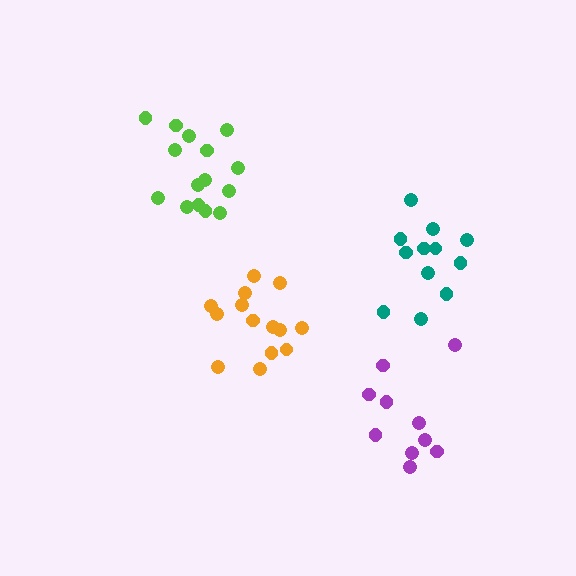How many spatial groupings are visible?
There are 4 spatial groupings.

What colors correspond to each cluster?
The clusters are colored: lime, purple, orange, teal.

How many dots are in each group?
Group 1: 15 dots, Group 2: 10 dots, Group 3: 14 dots, Group 4: 12 dots (51 total).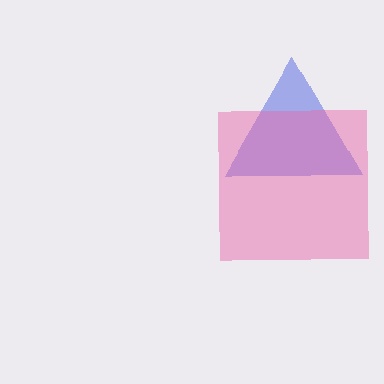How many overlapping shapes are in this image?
There are 2 overlapping shapes in the image.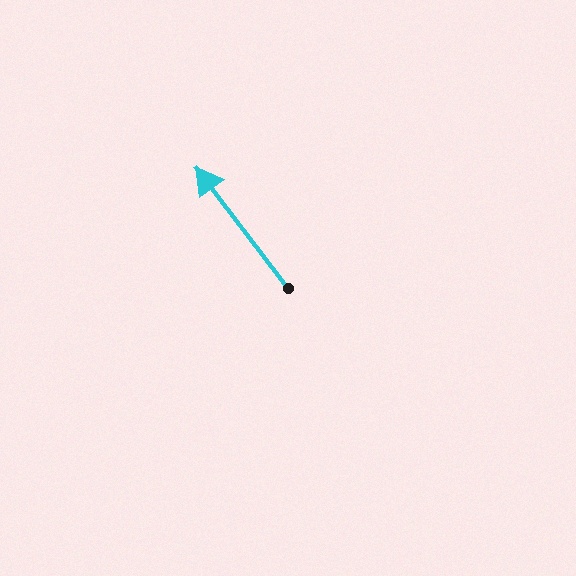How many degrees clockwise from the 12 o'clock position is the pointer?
Approximately 323 degrees.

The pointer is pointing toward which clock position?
Roughly 11 o'clock.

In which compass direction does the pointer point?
Northwest.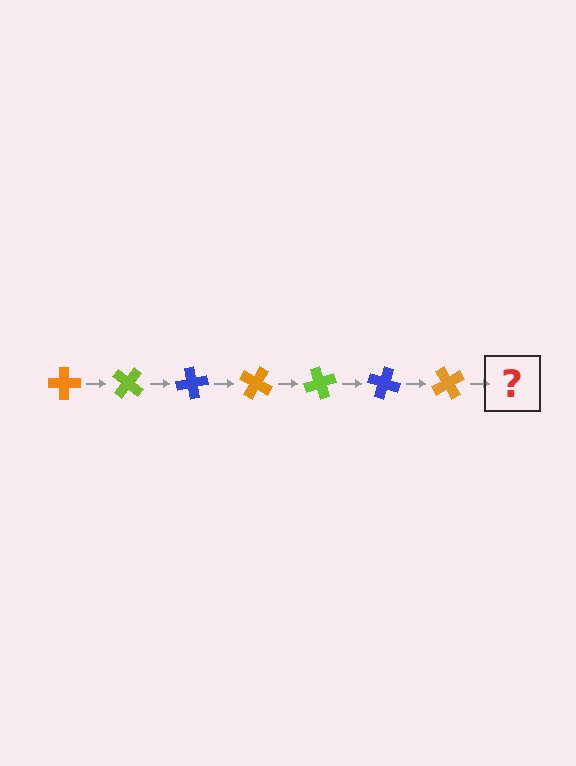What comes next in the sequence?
The next element should be a lime cross, rotated 280 degrees from the start.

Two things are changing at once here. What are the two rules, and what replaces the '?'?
The two rules are that it rotates 40 degrees each step and the color cycles through orange, lime, and blue. The '?' should be a lime cross, rotated 280 degrees from the start.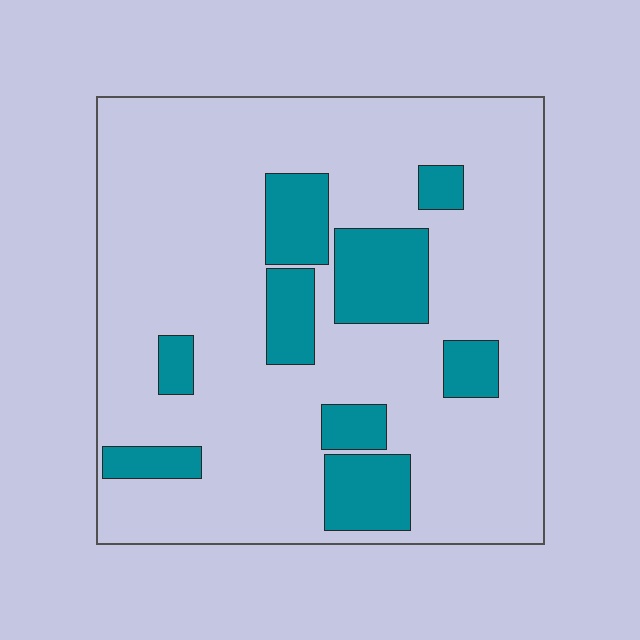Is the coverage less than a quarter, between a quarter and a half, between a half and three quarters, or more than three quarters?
Less than a quarter.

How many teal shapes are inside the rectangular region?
9.